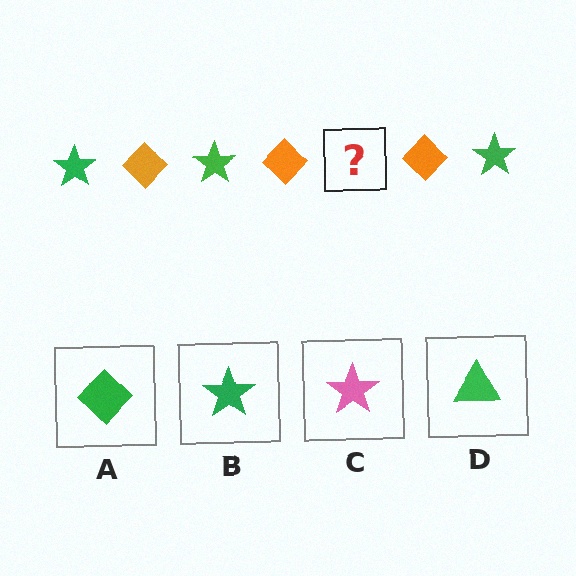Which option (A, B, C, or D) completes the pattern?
B.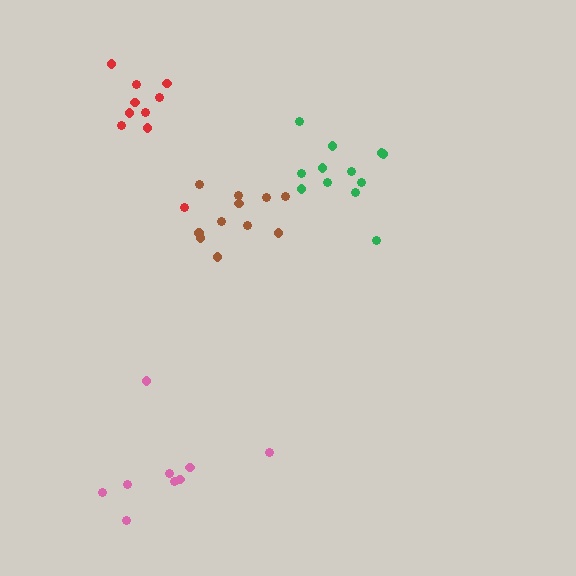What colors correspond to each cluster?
The clusters are colored: green, red, pink, brown.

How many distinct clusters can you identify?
There are 4 distinct clusters.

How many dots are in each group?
Group 1: 12 dots, Group 2: 10 dots, Group 3: 9 dots, Group 4: 11 dots (42 total).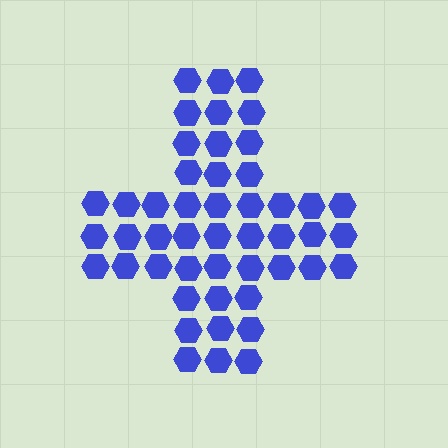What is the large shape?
The large shape is a cross.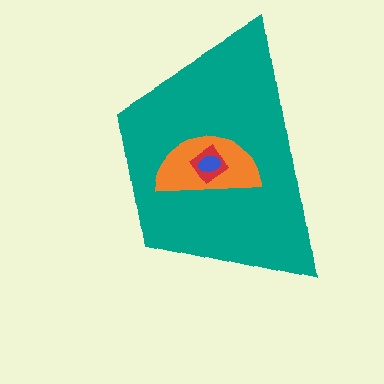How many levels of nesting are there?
4.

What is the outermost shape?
The teal trapezoid.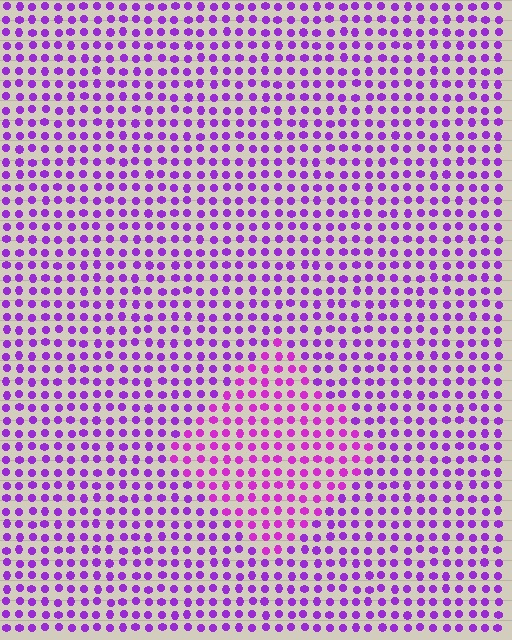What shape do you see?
I see a diamond.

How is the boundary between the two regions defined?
The boundary is defined purely by a slight shift in hue (about 22 degrees). Spacing, size, and orientation are identical on both sides.